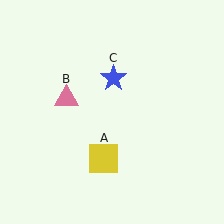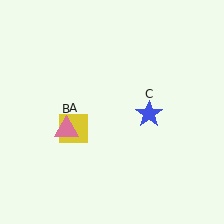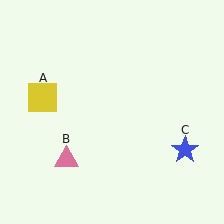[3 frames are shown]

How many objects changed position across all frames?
3 objects changed position: yellow square (object A), pink triangle (object B), blue star (object C).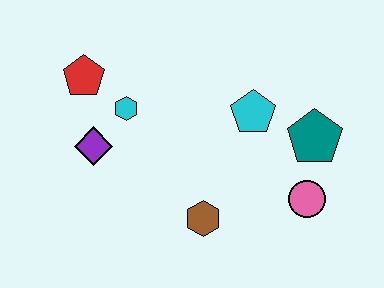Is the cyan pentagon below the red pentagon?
Yes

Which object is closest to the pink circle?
The teal pentagon is closest to the pink circle.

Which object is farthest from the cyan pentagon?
The red pentagon is farthest from the cyan pentagon.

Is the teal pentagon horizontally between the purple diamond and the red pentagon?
No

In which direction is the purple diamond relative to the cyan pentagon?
The purple diamond is to the left of the cyan pentagon.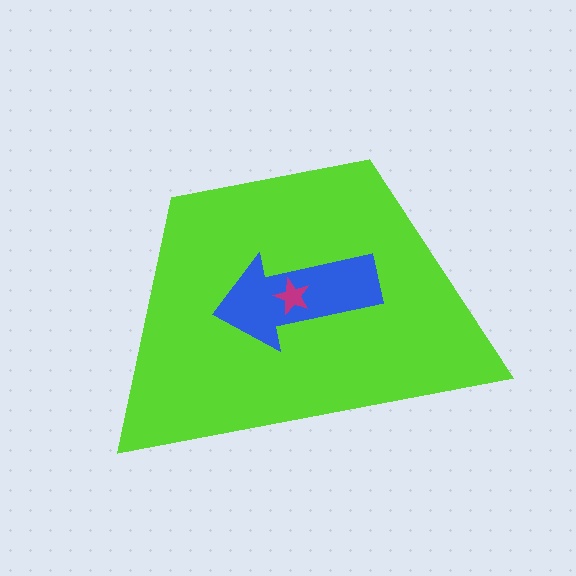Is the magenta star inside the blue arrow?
Yes.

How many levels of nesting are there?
3.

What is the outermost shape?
The lime trapezoid.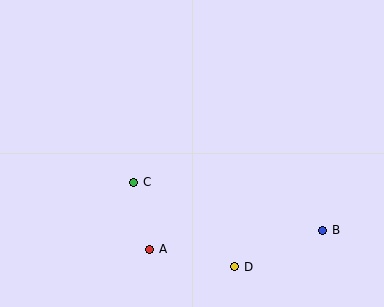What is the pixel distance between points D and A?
The distance between D and A is 87 pixels.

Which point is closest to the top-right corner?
Point B is closest to the top-right corner.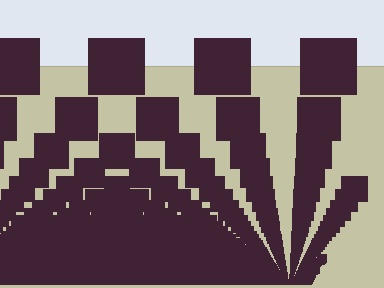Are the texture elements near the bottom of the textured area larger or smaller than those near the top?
Smaller. The gradient is inverted — elements near the bottom are smaller and denser.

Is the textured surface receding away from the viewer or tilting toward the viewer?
The surface appears to tilt toward the viewer. Texture elements get larger and sparser toward the top.